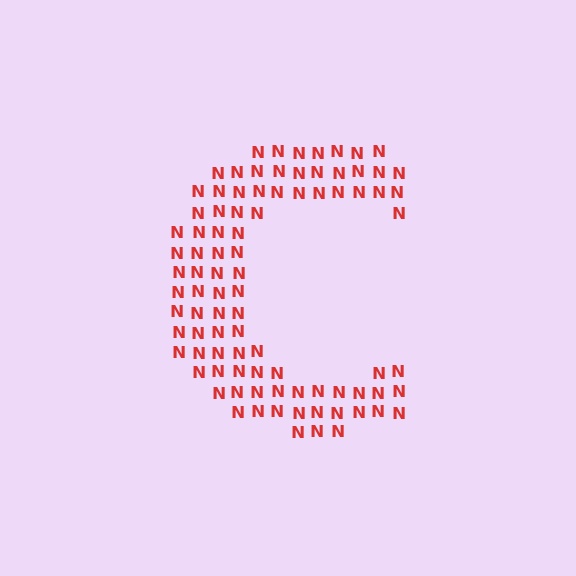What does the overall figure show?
The overall figure shows the letter C.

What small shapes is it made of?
It is made of small letter N's.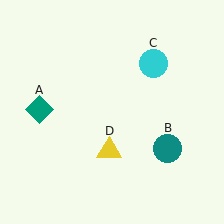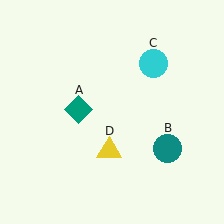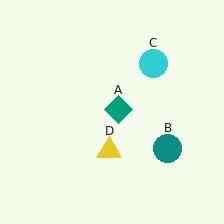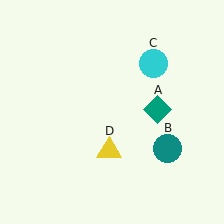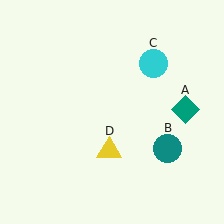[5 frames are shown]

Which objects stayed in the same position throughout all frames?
Teal circle (object B) and cyan circle (object C) and yellow triangle (object D) remained stationary.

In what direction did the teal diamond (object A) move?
The teal diamond (object A) moved right.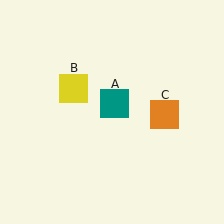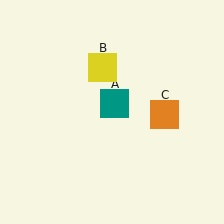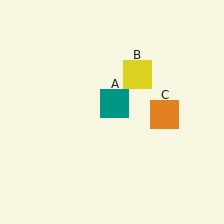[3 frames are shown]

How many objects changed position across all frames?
1 object changed position: yellow square (object B).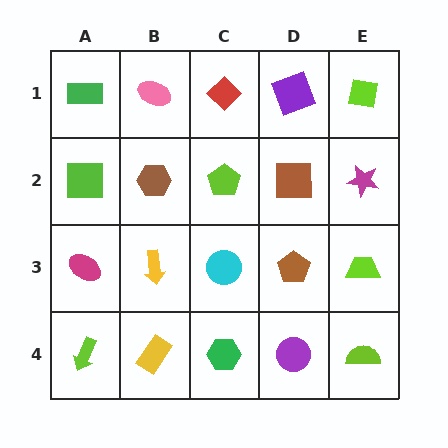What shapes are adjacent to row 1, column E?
A magenta star (row 2, column E), a purple square (row 1, column D).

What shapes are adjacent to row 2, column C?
A red diamond (row 1, column C), a cyan circle (row 3, column C), a brown hexagon (row 2, column B), a brown square (row 2, column D).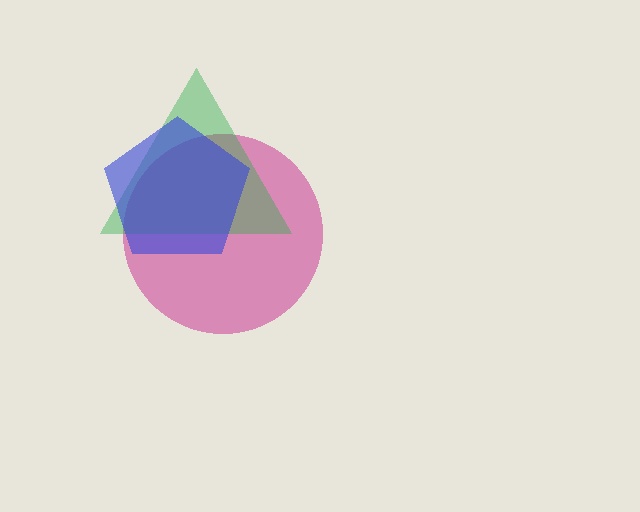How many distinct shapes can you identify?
There are 3 distinct shapes: a magenta circle, a green triangle, a blue pentagon.